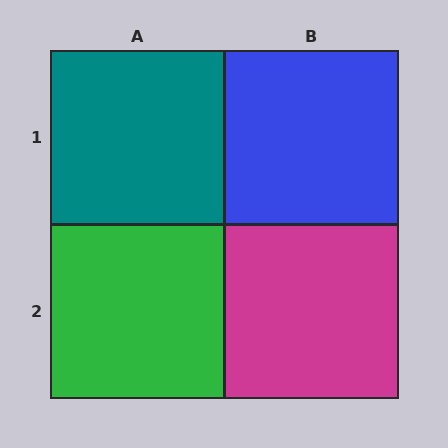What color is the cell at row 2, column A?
Green.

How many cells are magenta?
1 cell is magenta.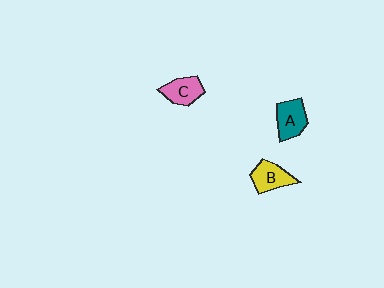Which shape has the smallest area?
Shape C (pink).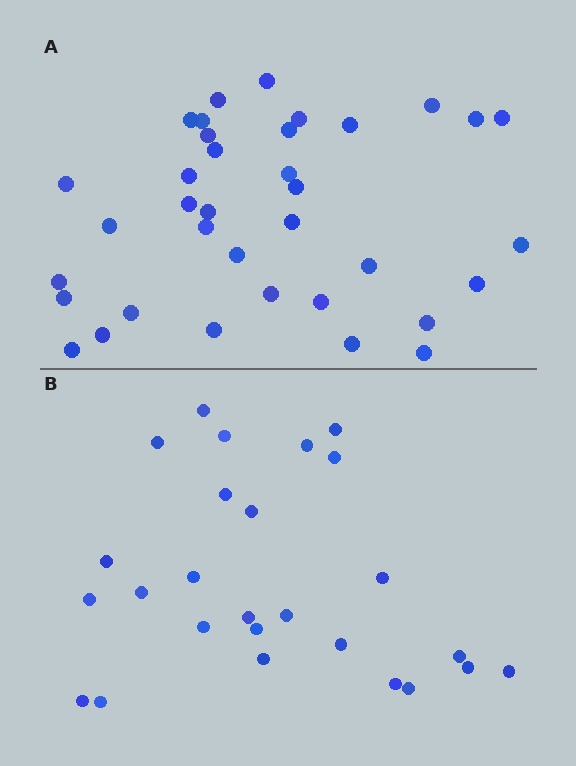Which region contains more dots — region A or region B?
Region A (the top region) has more dots.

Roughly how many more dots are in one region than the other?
Region A has roughly 10 or so more dots than region B.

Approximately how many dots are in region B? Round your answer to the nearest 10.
About 30 dots. (The exact count is 26, which rounds to 30.)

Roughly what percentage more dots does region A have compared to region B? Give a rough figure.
About 40% more.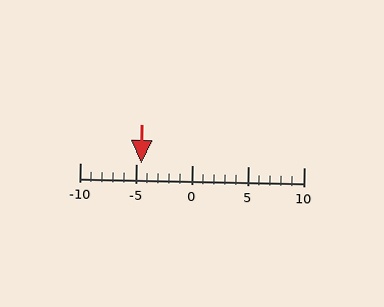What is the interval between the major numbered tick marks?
The major tick marks are spaced 5 units apart.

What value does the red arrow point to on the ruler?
The red arrow points to approximately -4.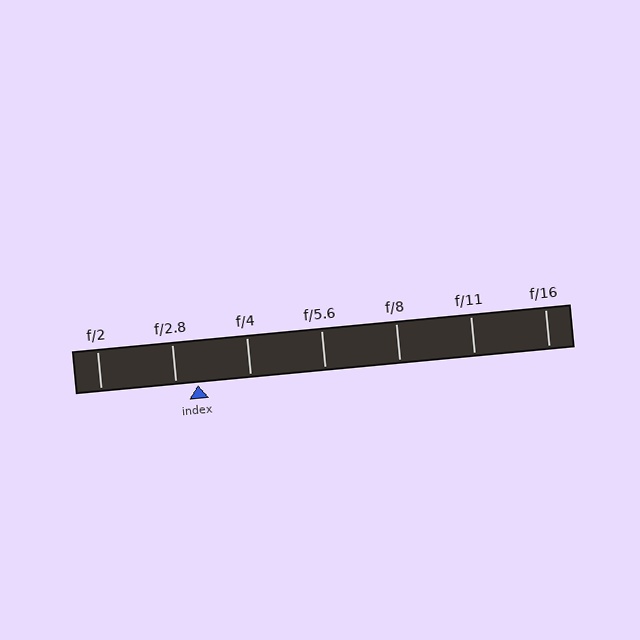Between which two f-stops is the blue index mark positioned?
The index mark is between f/2.8 and f/4.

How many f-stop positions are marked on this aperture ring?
There are 7 f-stop positions marked.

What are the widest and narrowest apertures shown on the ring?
The widest aperture shown is f/2 and the narrowest is f/16.